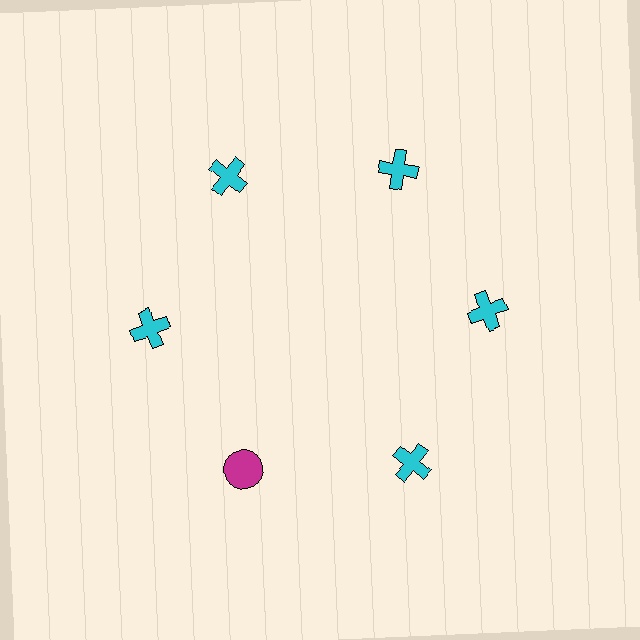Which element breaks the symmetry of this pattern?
The magenta circle at roughly the 7 o'clock position breaks the symmetry. All other shapes are cyan crosses.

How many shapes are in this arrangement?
There are 6 shapes arranged in a ring pattern.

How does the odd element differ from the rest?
It differs in both color (magenta instead of cyan) and shape (circle instead of cross).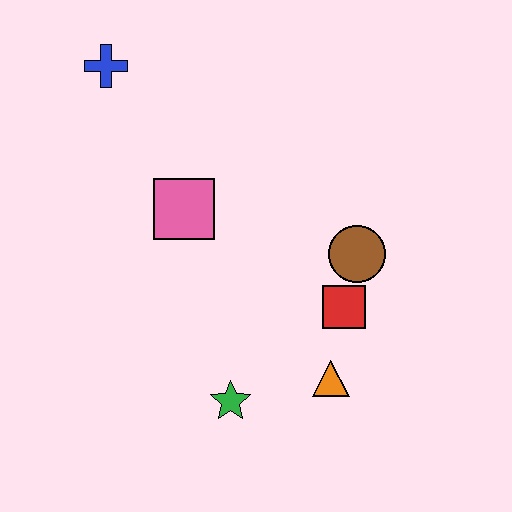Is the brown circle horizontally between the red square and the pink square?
No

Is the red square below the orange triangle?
No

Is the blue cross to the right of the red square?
No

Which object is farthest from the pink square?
The orange triangle is farthest from the pink square.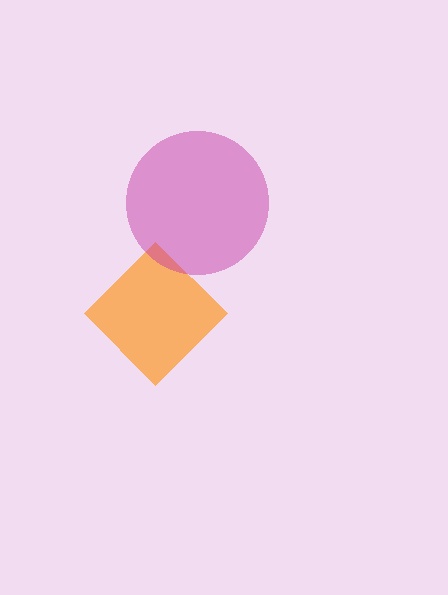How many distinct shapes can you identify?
There are 2 distinct shapes: an orange diamond, a magenta circle.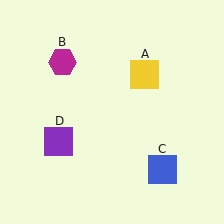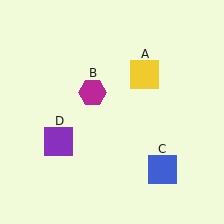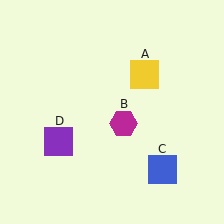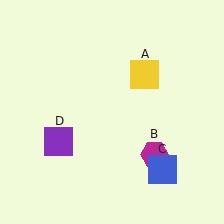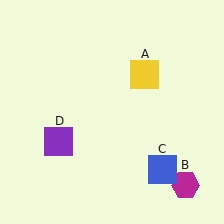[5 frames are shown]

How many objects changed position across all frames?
1 object changed position: magenta hexagon (object B).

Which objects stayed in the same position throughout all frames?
Yellow square (object A) and blue square (object C) and purple square (object D) remained stationary.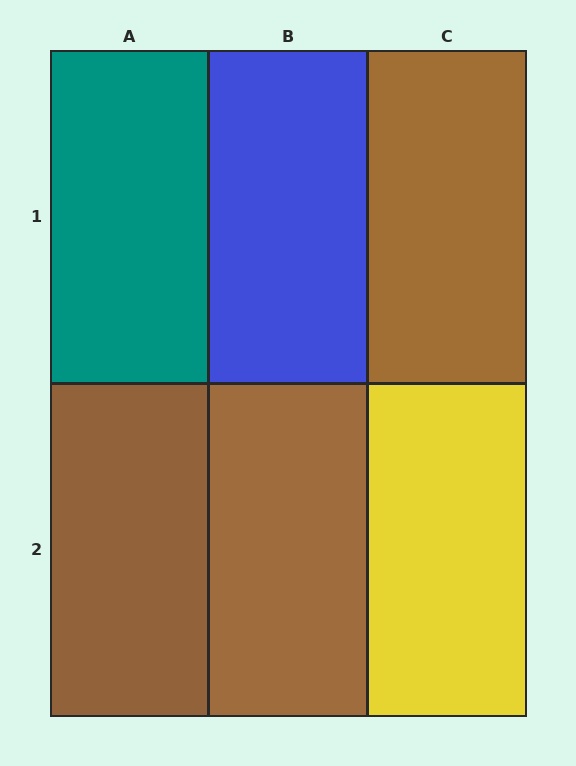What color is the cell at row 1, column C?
Brown.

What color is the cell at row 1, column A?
Teal.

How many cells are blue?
1 cell is blue.